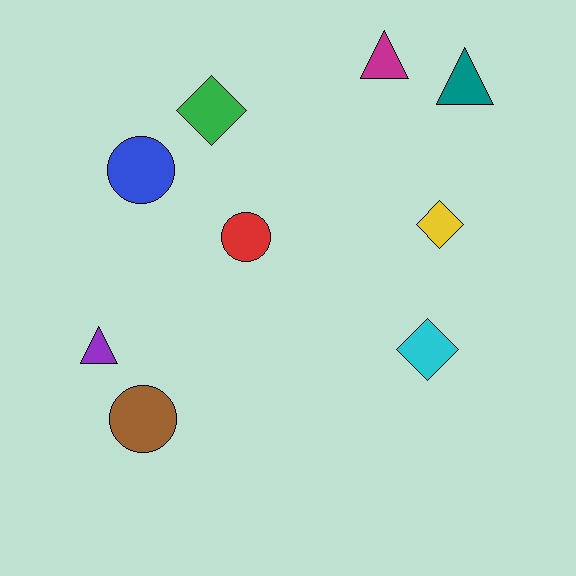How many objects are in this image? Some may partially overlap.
There are 9 objects.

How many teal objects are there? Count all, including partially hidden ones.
There is 1 teal object.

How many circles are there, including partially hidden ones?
There are 3 circles.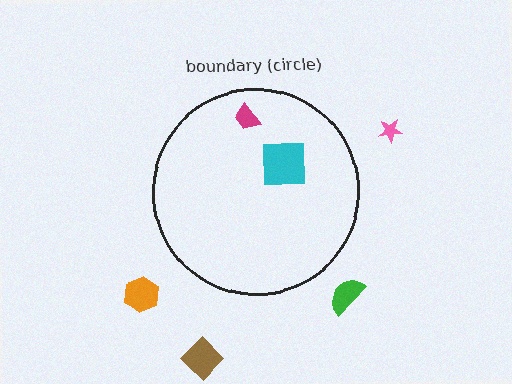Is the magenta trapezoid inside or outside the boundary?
Inside.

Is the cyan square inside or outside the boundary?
Inside.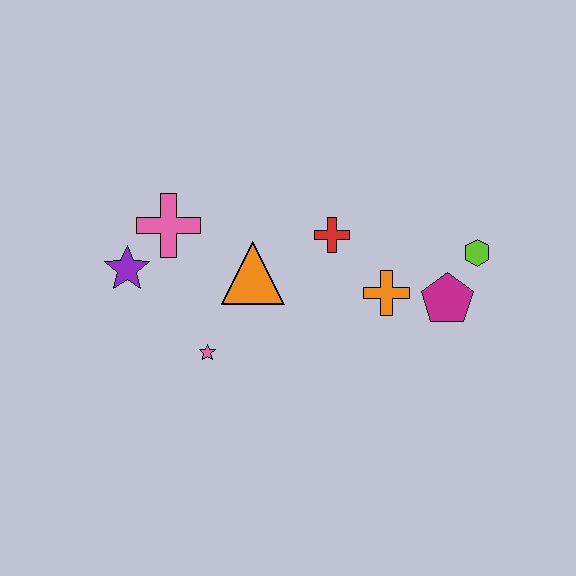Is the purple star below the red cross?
Yes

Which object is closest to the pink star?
The orange triangle is closest to the pink star.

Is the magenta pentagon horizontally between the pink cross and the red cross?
No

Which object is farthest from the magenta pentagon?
The purple star is farthest from the magenta pentagon.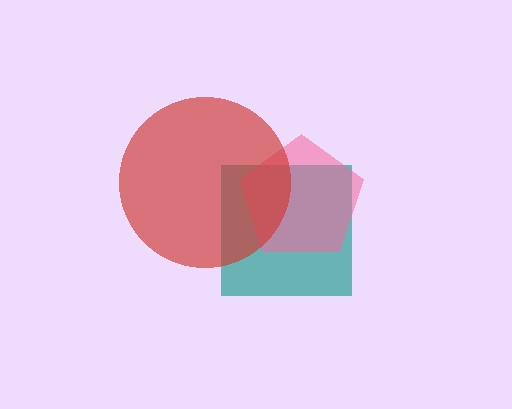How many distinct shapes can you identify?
There are 3 distinct shapes: a teal square, a pink pentagon, a red circle.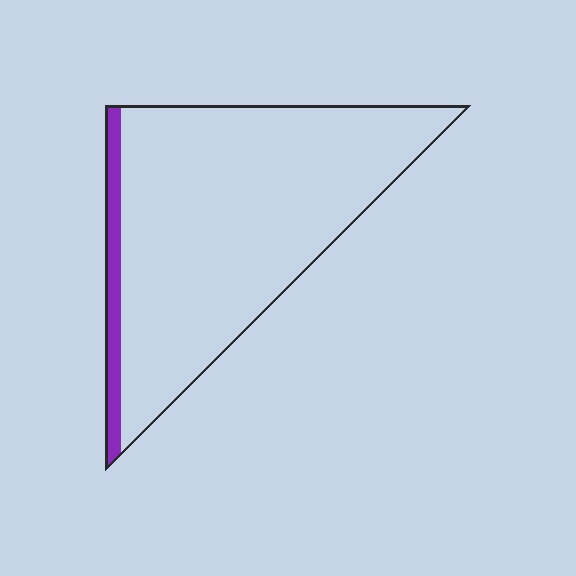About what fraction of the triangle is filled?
About one tenth (1/10).